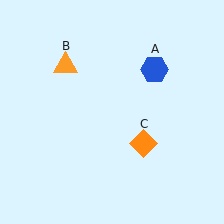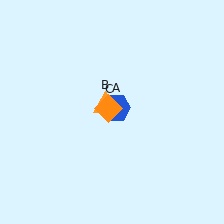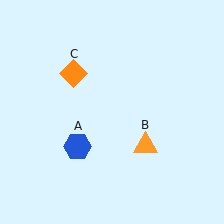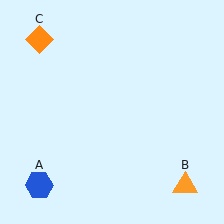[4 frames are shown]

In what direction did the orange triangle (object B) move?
The orange triangle (object B) moved down and to the right.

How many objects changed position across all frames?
3 objects changed position: blue hexagon (object A), orange triangle (object B), orange diamond (object C).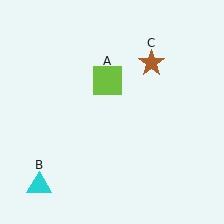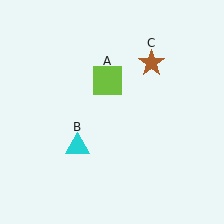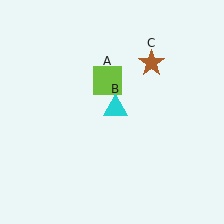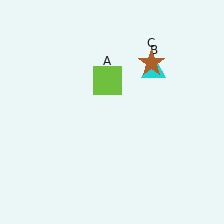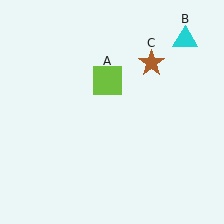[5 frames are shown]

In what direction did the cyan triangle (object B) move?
The cyan triangle (object B) moved up and to the right.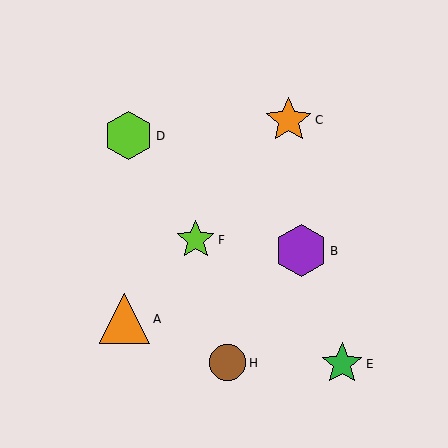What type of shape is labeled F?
Shape F is a lime star.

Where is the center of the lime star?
The center of the lime star is at (196, 240).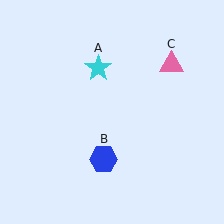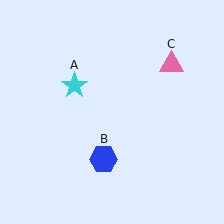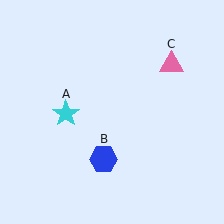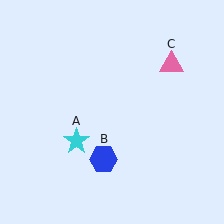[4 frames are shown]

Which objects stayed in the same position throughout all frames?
Blue hexagon (object B) and pink triangle (object C) remained stationary.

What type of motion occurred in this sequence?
The cyan star (object A) rotated counterclockwise around the center of the scene.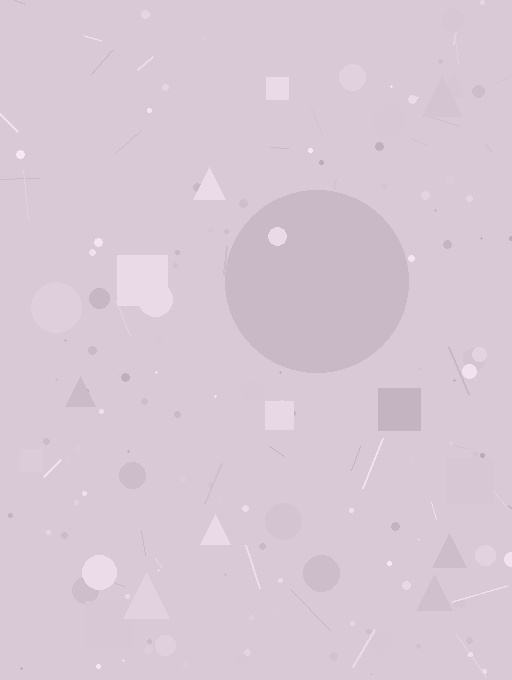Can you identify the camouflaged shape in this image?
The camouflaged shape is a circle.